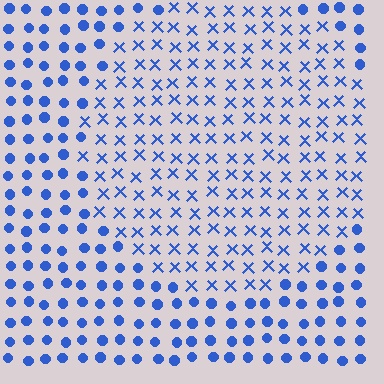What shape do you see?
I see a circle.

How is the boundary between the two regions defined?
The boundary is defined by a change in element shape: X marks inside vs. circles outside. All elements share the same color and spacing.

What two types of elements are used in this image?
The image uses X marks inside the circle region and circles outside it.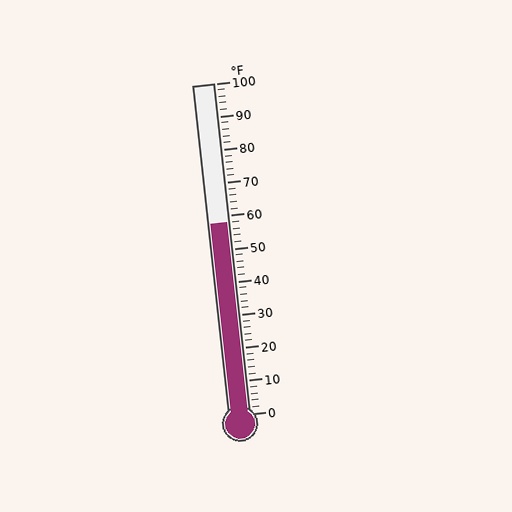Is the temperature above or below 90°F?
The temperature is below 90°F.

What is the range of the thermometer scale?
The thermometer scale ranges from 0°F to 100°F.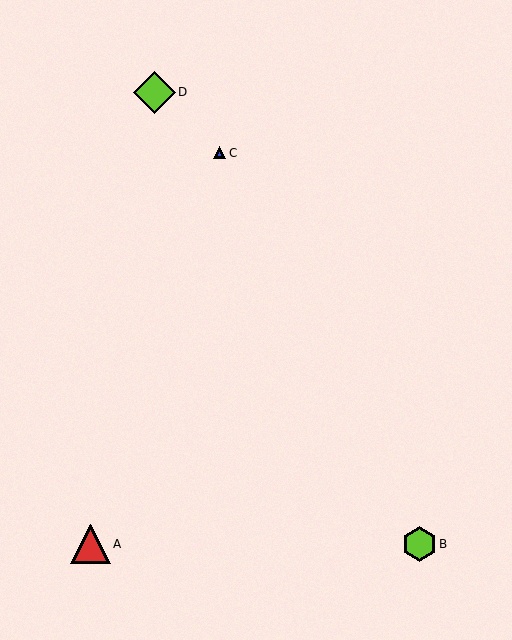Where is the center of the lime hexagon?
The center of the lime hexagon is at (419, 544).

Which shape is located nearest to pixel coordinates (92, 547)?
The red triangle (labeled A) at (91, 544) is nearest to that location.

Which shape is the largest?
The lime diamond (labeled D) is the largest.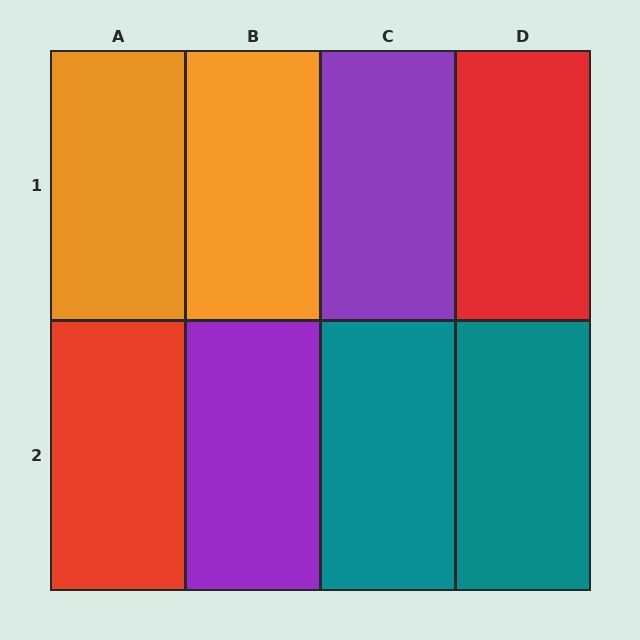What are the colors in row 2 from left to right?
Red, purple, teal, teal.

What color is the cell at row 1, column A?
Orange.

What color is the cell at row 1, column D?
Red.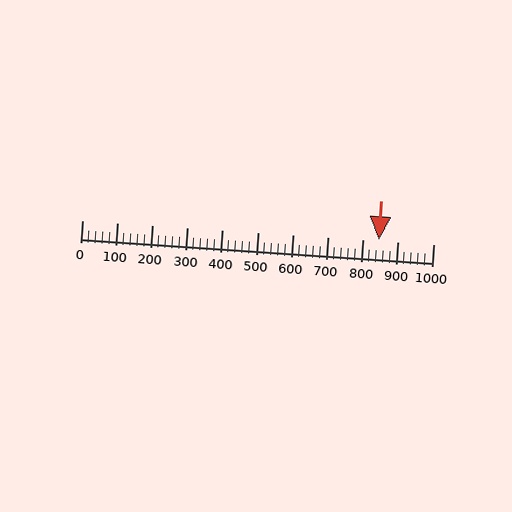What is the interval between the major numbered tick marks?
The major tick marks are spaced 100 units apart.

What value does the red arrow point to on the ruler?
The red arrow points to approximately 844.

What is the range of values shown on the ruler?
The ruler shows values from 0 to 1000.